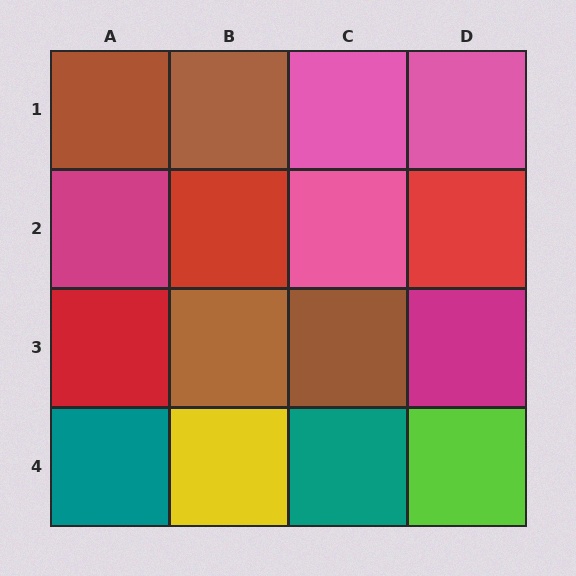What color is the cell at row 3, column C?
Brown.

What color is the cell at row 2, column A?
Magenta.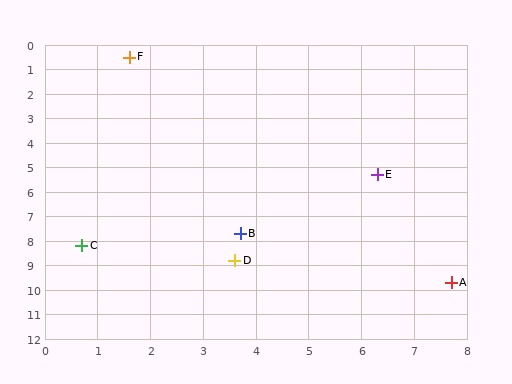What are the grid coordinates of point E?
Point E is at approximately (6.3, 5.3).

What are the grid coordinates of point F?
Point F is at approximately (1.6, 0.5).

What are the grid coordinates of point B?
Point B is at approximately (3.7, 7.7).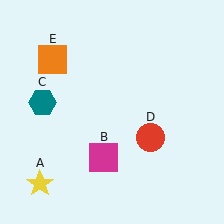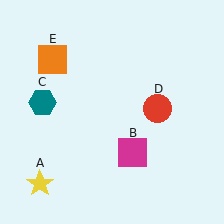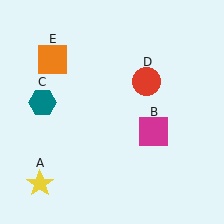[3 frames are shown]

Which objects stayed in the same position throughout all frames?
Yellow star (object A) and teal hexagon (object C) and orange square (object E) remained stationary.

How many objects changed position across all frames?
2 objects changed position: magenta square (object B), red circle (object D).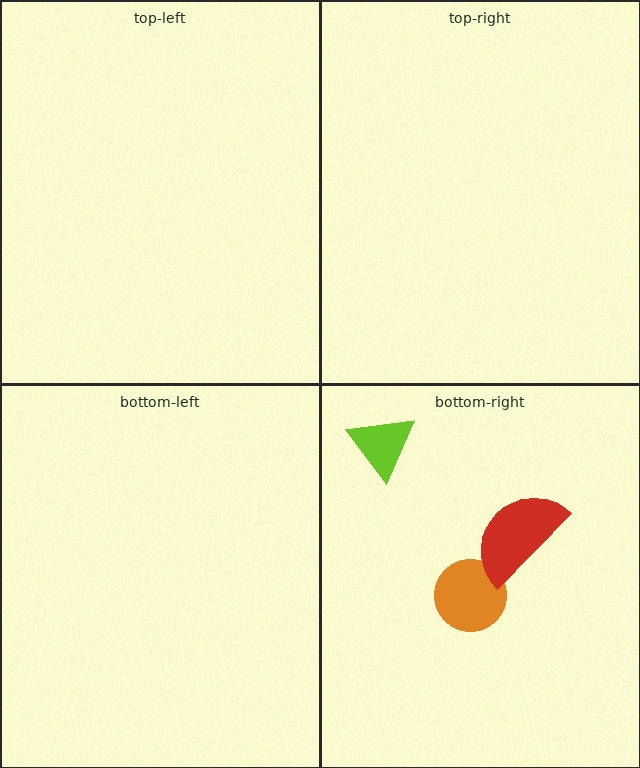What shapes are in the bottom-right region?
The orange circle, the lime triangle, the red semicircle.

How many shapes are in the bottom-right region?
3.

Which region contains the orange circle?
The bottom-right region.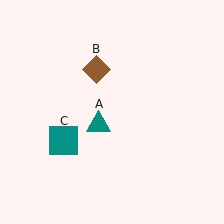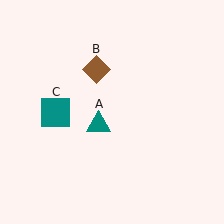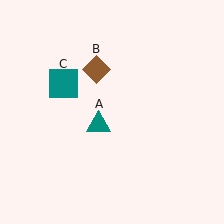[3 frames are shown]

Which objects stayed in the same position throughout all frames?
Teal triangle (object A) and brown diamond (object B) remained stationary.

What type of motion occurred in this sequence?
The teal square (object C) rotated clockwise around the center of the scene.